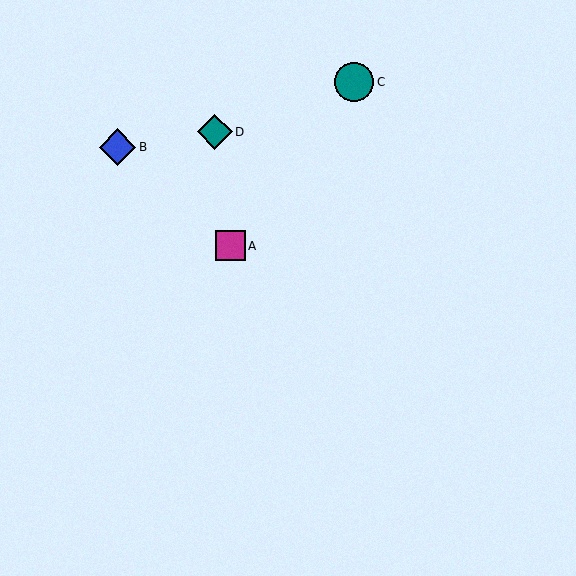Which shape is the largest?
The teal circle (labeled C) is the largest.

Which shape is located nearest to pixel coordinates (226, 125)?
The teal diamond (labeled D) at (215, 132) is nearest to that location.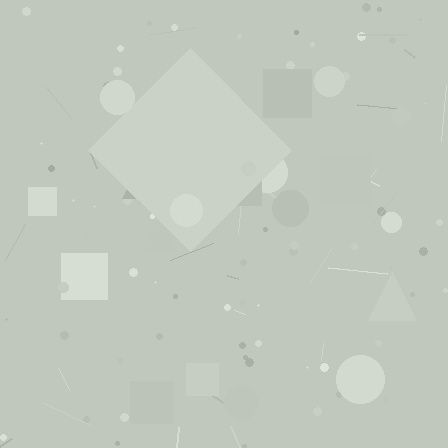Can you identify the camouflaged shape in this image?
The camouflaged shape is a diamond.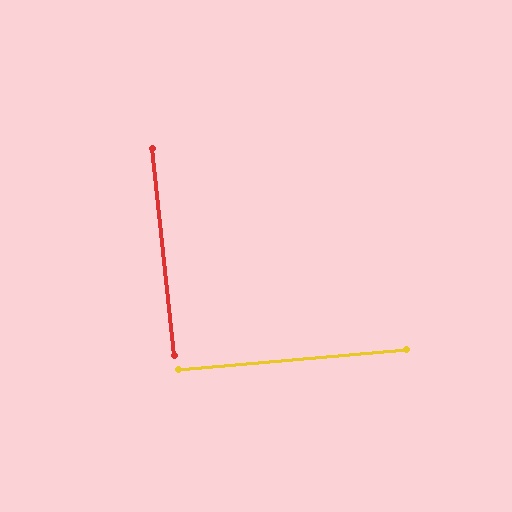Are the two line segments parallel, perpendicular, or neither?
Perpendicular — they meet at approximately 89°.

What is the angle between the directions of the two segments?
Approximately 89 degrees.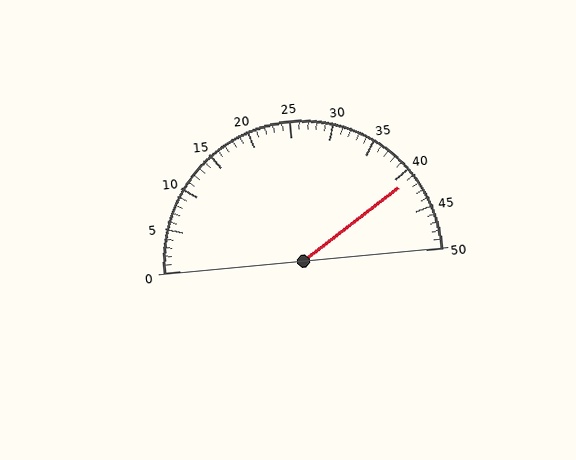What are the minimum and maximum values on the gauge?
The gauge ranges from 0 to 50.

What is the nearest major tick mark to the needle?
The nearest major tick mark is 40.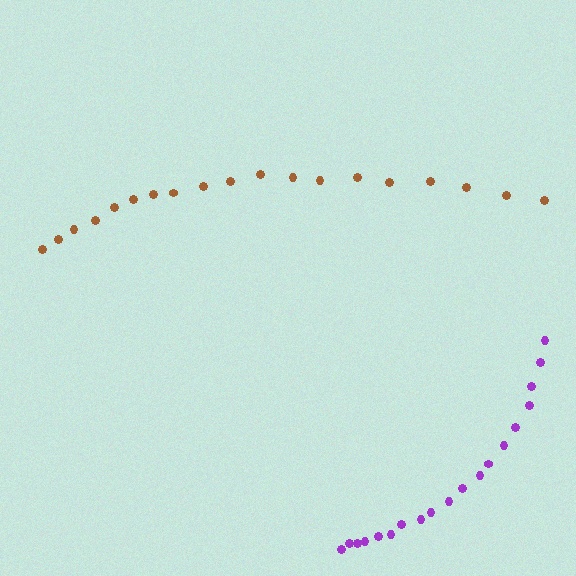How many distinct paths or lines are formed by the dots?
There are 2 distinct paths.